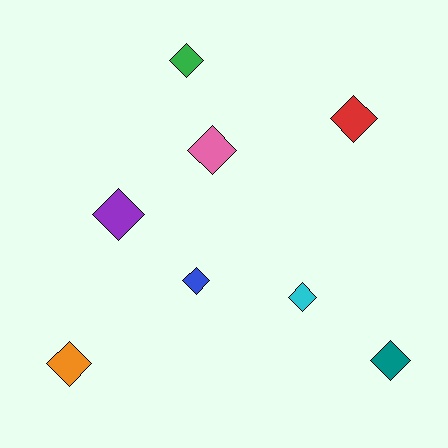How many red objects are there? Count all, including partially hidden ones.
There is 1 red object.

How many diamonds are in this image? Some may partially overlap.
There are 8 diamonds.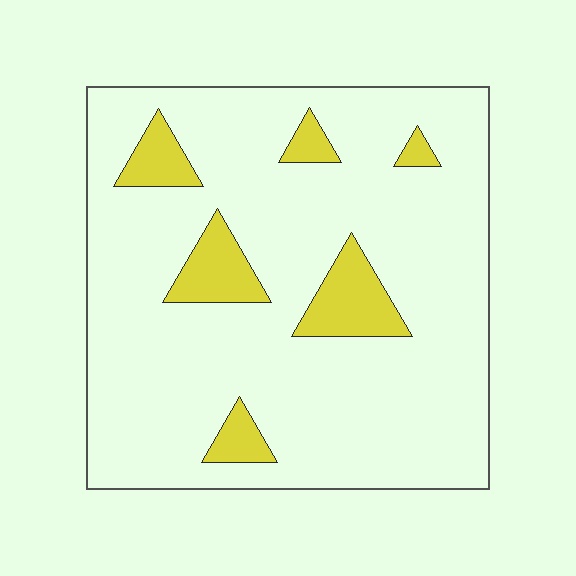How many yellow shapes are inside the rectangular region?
6.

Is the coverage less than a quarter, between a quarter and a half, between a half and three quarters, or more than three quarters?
Less than a quarter.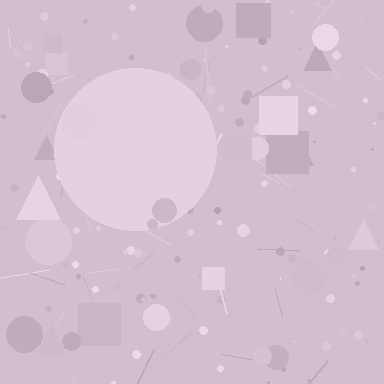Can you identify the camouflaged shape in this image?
The camouflaged shape is a circle.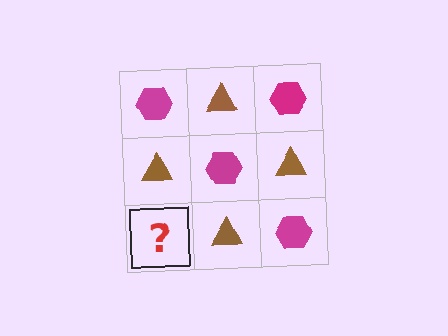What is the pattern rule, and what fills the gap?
The rule is that it alternates magenta hexagon and brown triangle in a checkerboard pattern. The gap should be filled with a magenta hexagon.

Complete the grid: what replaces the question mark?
The question mark should be replaced with a magenta hexagon.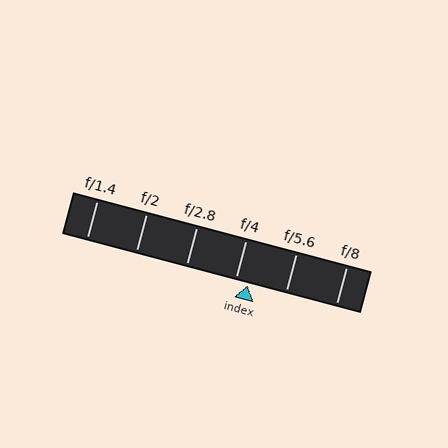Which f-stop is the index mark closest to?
The index mark is closest to f/4.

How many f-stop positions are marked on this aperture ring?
There are 6 f-stop positions marked.